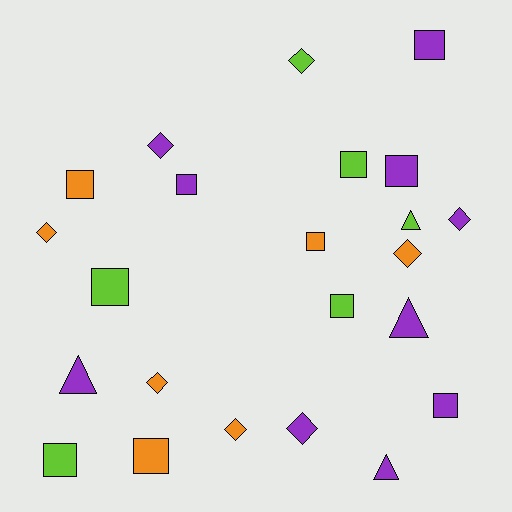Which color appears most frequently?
Purple, with 10 objects.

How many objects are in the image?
There are 23 objects.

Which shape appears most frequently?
Square, with 11 objects.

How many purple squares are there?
There are 4 purple squares.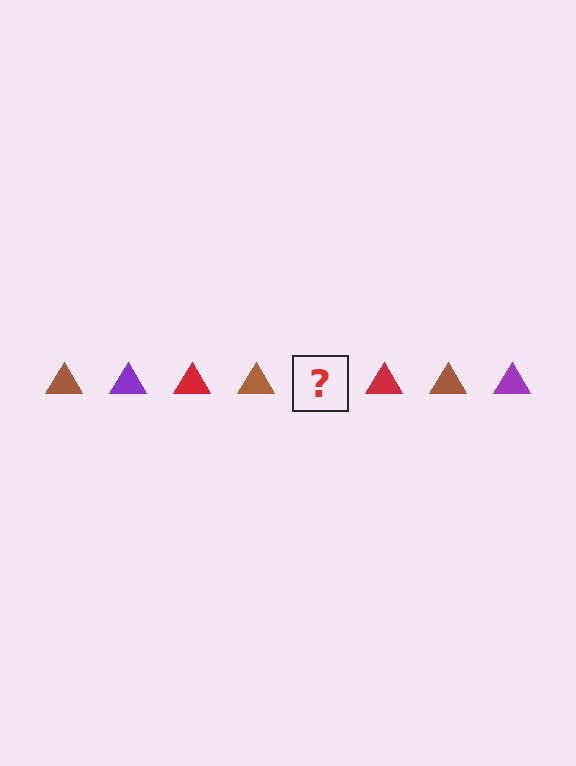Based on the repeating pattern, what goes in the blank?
The blank should be a purple triangle.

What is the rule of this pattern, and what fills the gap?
The rule is that the pattern cycles through brown, purple, red triangles. The gap should be filled with a purple triangle.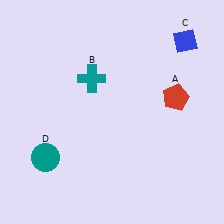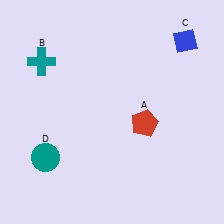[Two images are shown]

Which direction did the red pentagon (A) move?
The red pentagon (A) moved left.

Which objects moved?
The objects that moved are: the red pentagon (A), the teal cross (B).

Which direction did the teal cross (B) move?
The teal cross (B) moved left.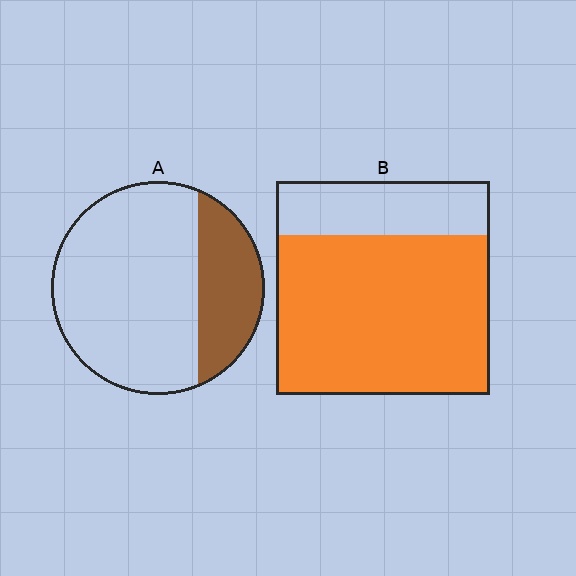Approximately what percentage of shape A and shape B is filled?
A is approximately 25% and B is approximately 75%.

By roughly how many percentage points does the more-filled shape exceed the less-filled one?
By roughly 50 percentage points (B over A).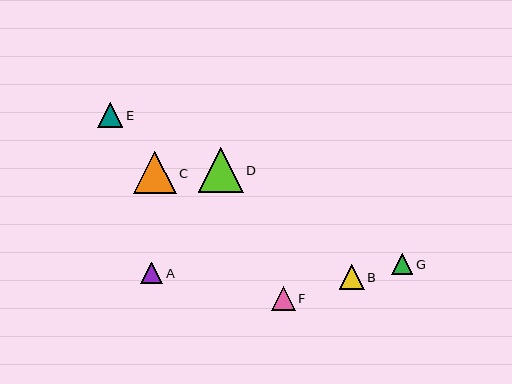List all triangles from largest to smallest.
From largest to smallest: D, C, B, E, F, A, G.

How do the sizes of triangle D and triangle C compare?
Triangle D and triangle C are approximately the same size.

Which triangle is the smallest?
Triangle G is the smallest with a size of approximately 21 pixels.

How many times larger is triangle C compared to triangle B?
Triangle C is approximately 1.7 times the size of triangle B.